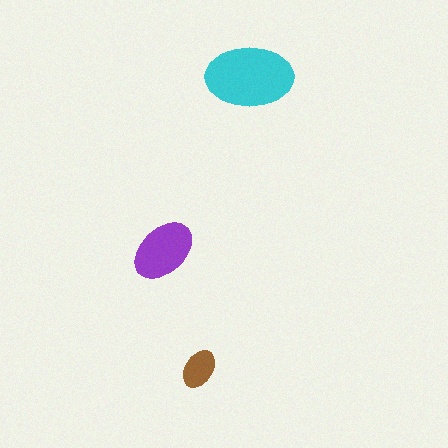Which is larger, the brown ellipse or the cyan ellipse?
The cyan one.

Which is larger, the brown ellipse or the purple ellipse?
The purple one.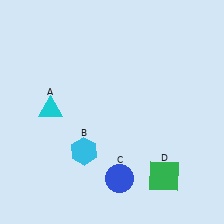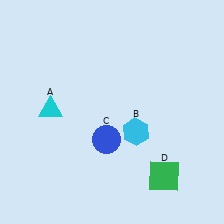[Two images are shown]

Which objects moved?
The objects that moved are: the cyan hexagon (B), the blue circle (C).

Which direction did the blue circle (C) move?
The blue circle (C) moved up.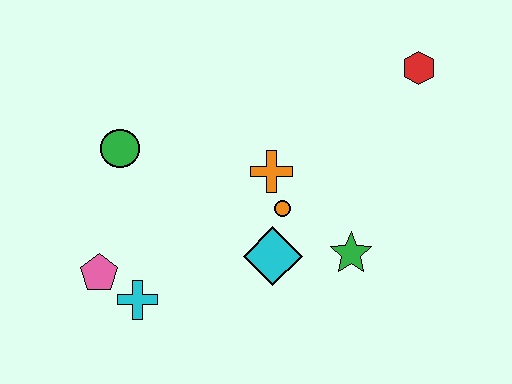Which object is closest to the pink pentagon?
The cyan cross is closest to the pink pentagon.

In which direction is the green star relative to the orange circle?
The green star is to the right of the orange circle.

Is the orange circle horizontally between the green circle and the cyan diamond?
No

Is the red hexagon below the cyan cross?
No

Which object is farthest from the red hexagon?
The pink pentagon is farthest from the red hexagon.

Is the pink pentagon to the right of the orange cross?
No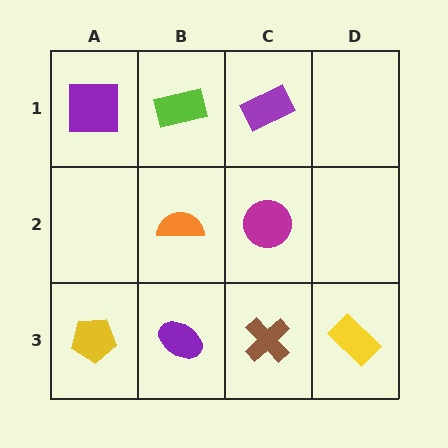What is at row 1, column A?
A purple square.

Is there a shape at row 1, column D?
No, that cell is empty.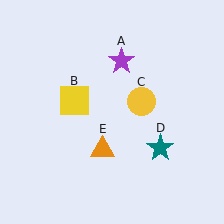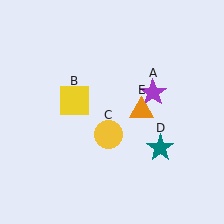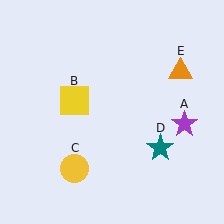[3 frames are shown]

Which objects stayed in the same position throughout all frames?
Yellow square (object B) and teal star (object D) remained stationary.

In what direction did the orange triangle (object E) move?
The orange triangle (object E) moved up and to the right.